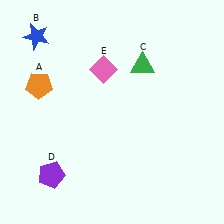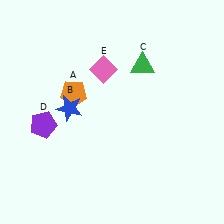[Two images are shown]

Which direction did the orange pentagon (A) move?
The orange pentagon (A) moved right.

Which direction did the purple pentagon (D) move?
The purple pentagon (D) moved up.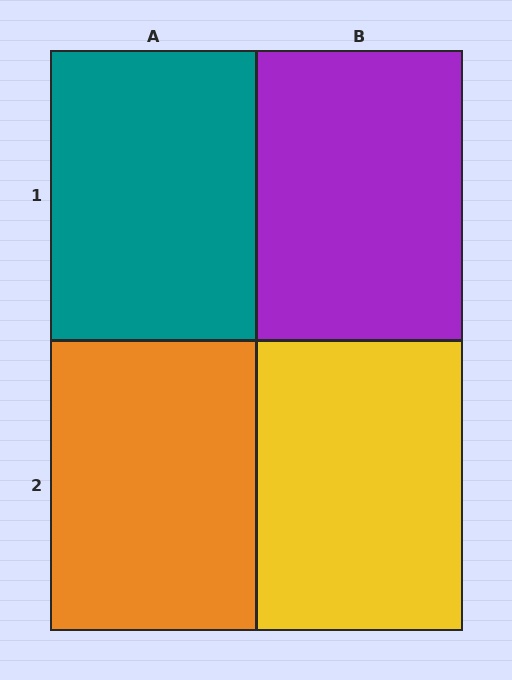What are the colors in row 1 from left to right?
Teal, purple.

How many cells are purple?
1 cell is purple.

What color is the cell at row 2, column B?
Yellow.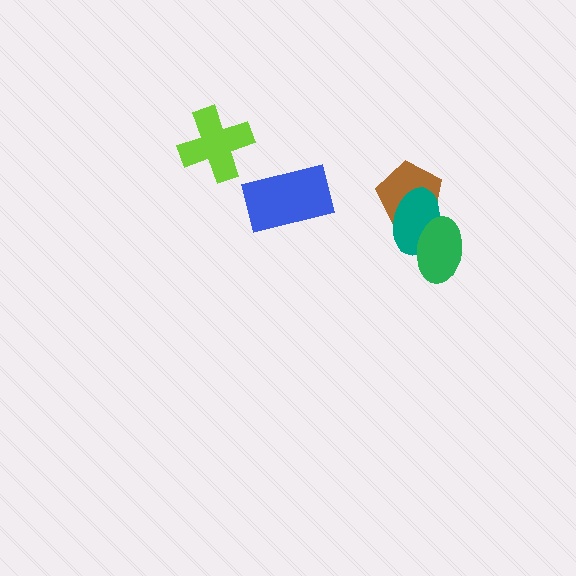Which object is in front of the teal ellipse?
The green ellipse is in front of the teal ellipse.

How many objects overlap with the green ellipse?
1 object overlaps with the green ellipse.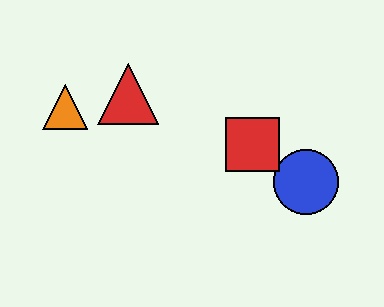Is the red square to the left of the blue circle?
Yes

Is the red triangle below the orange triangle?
No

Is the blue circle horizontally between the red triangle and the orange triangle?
No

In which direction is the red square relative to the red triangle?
The red square is to the right of the red triangle.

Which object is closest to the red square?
The blue circle is closest to the red square.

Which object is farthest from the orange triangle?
The blue circle is farthest from the orange triangle.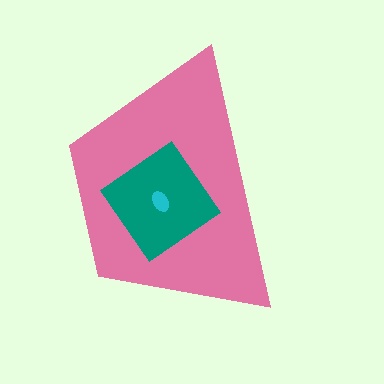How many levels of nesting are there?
3.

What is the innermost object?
The cyan ellipse.